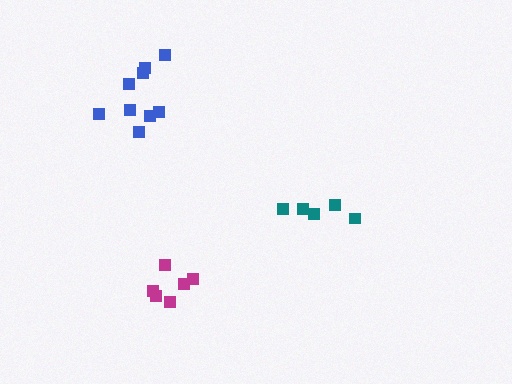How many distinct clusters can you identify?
There are 3 distinct clusters.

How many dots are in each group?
Group 1: 6 dots, Group 2: 9 dots, Group 3: 5 dots (20 total).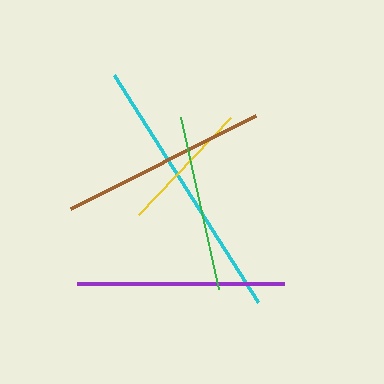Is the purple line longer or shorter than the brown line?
The purple line is longer than the brown line.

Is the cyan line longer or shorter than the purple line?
The cyan line is longer than the purple line.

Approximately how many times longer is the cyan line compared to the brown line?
The cyan line is approximately 1.3 times the length of the brown line.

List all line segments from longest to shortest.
From longest to shortest: cyan, purple, brown, green, yellow.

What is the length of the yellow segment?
The yellow segment is approximately 134 pixels long.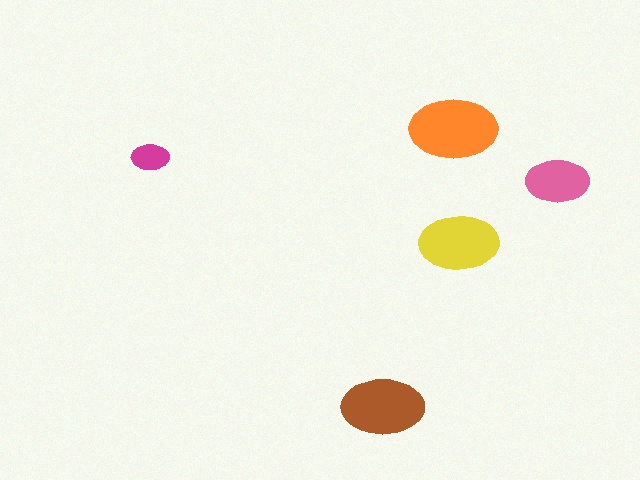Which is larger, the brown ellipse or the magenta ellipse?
The brown one.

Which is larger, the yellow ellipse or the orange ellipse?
The orange one.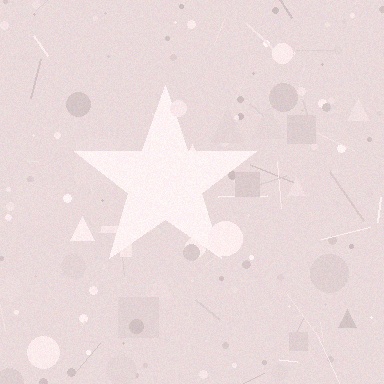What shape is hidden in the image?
A star is hidden in the image.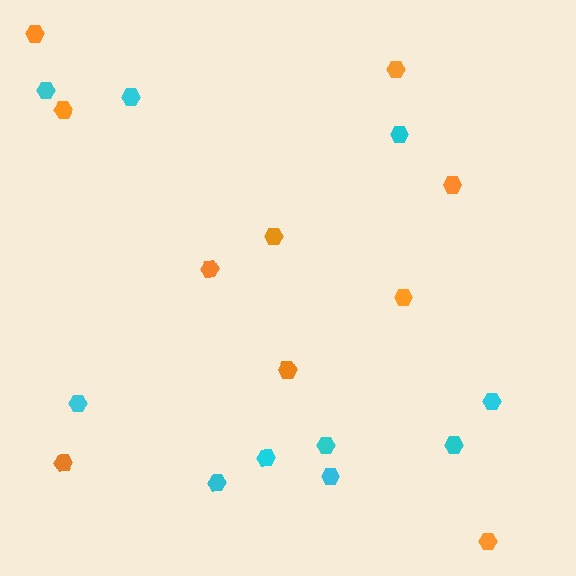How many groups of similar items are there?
There are 2 groups: one group of orange hexagons (10) and one group of cyan hexagons (10).